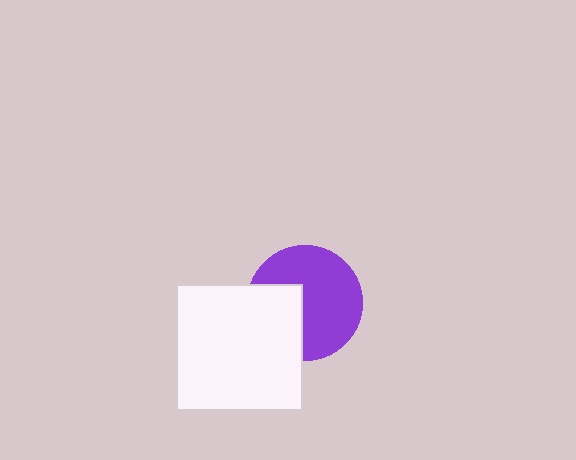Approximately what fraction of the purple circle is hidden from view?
Roughly 34% of the purple circle is hidden behind the white square.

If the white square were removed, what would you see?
You would see the complete purple circle.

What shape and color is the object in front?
The object in front is a white square.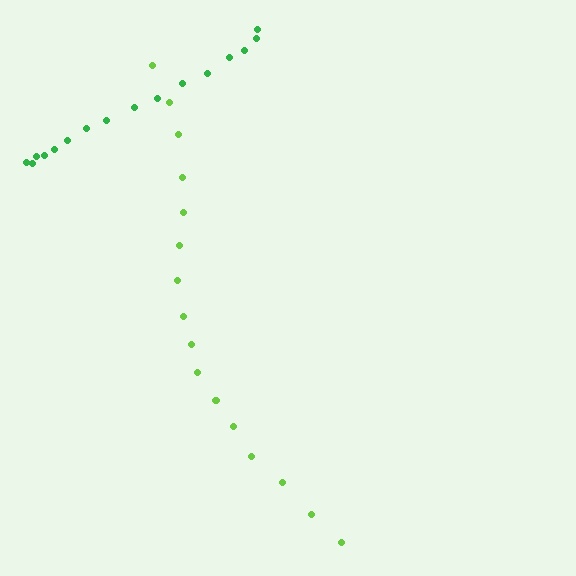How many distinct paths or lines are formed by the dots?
There are 2 distinct paths.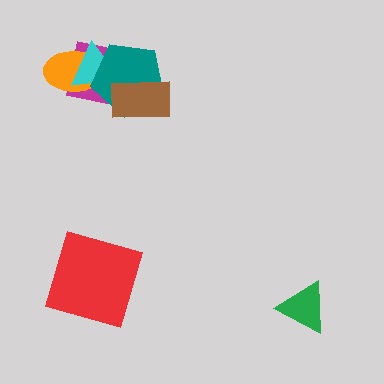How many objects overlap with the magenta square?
4 objects overlap with the magenta square.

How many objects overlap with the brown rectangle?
2 objects overlap with the brown rectangle.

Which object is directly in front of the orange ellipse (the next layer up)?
The cyan triangle is directly in front of the orange ellipse.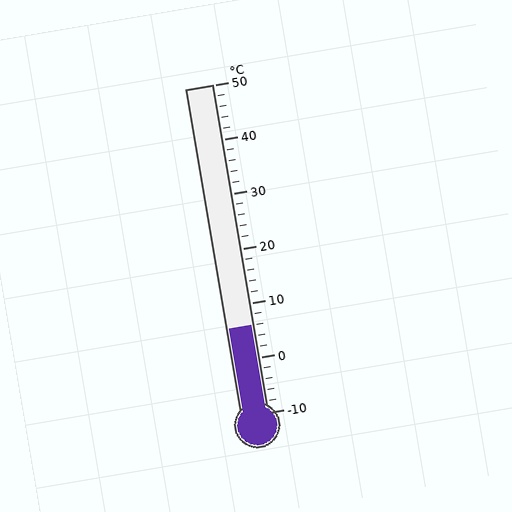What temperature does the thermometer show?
The thermometer shows approximately 6°C.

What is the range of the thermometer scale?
The thermometer scale ranges from -10°C to 50°C.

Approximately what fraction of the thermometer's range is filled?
The thermometer is filled to approximately 25% of its range.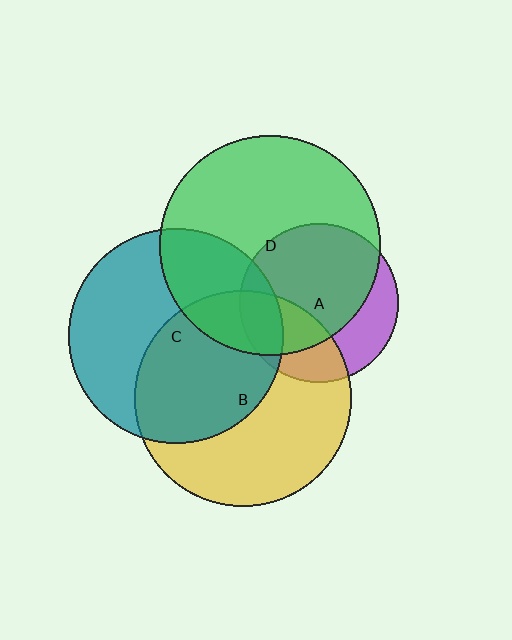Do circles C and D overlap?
Yes.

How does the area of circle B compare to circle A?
Approximately 1.8 times.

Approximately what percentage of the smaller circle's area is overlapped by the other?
Approximately 30%.